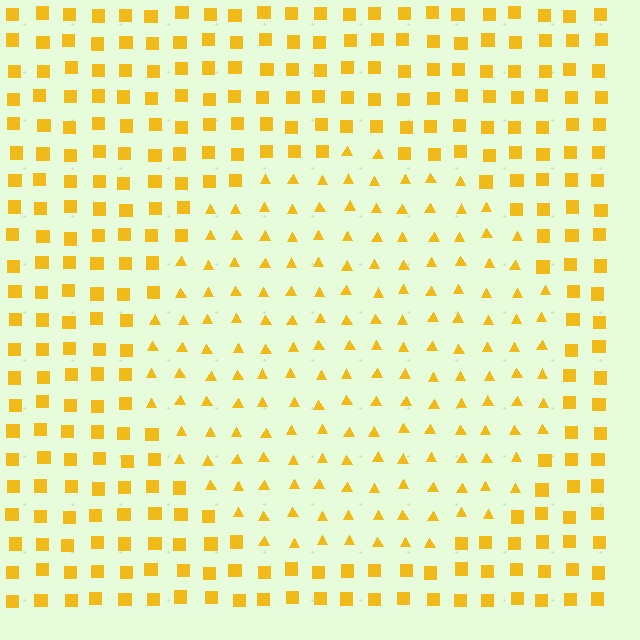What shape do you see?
I see a circle.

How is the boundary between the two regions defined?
The boundary is defined by a change in element shape: triangles inside vs. squares outside. All elements share the same color and spacing.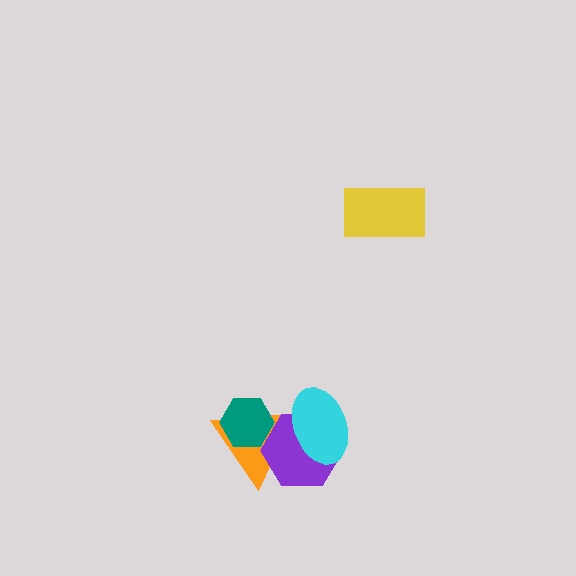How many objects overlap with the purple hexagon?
3 objects overlap with the purple hexagon.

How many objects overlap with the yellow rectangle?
0 objects overlap with the yellow rectangle.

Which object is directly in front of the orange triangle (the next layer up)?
The teal hexagon is directly in front of the orange triangle.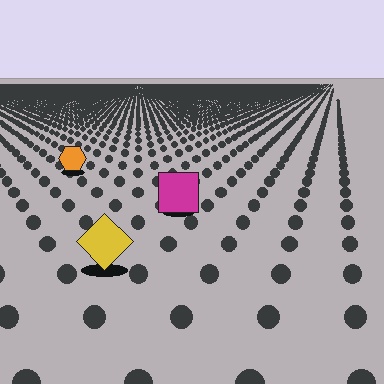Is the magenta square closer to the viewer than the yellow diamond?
No. The yellow diamond is closer — you can tell from the texture gradient: the ground texture is coarser near it.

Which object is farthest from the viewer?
The orange hexagon is farthest from the viewer. It appears smaller and the ground texture around it is denser.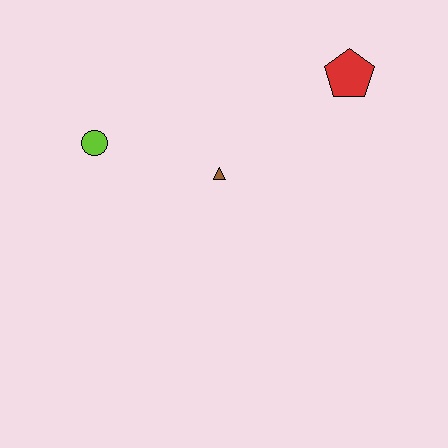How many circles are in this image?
There is 1 circle.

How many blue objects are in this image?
There are no blue objects.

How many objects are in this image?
There are 3 objects.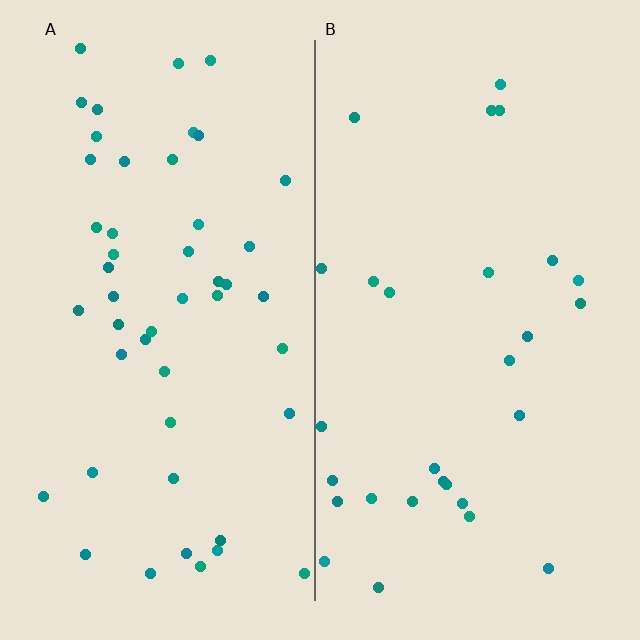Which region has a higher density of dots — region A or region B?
A (the left).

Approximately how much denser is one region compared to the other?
Approximately 1.7× — region A over region B.